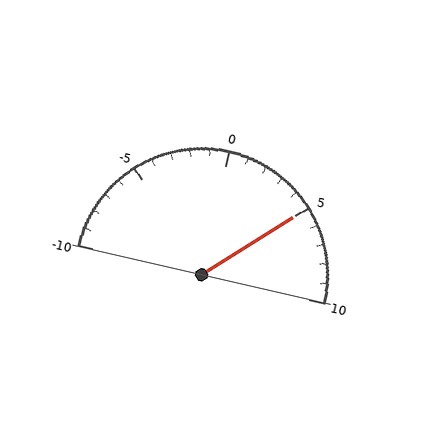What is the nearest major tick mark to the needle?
The nearest major tick mark is 5.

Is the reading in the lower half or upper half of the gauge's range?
The reading is in the upper half of the range (-10 to 10).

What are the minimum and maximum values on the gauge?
The gauge ranges from -10 to 10.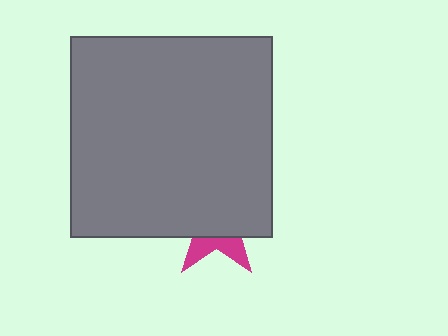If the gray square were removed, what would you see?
You would see the complete magenta star.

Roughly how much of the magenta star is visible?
A small part of it is visible (roughly 30%).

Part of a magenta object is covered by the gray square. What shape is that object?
It is a star.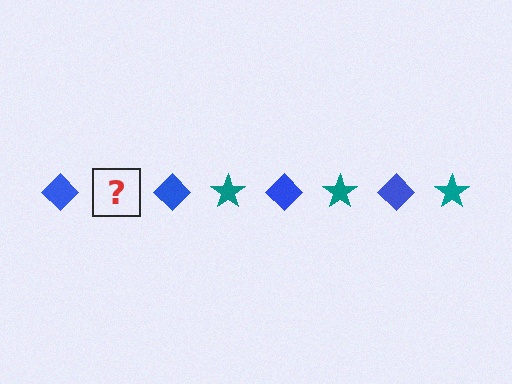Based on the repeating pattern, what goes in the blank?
The blank should be a teal star.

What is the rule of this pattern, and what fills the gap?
The rule is that the pattern alternates between blue diamond and teal star. The gap should be filled with a teal star.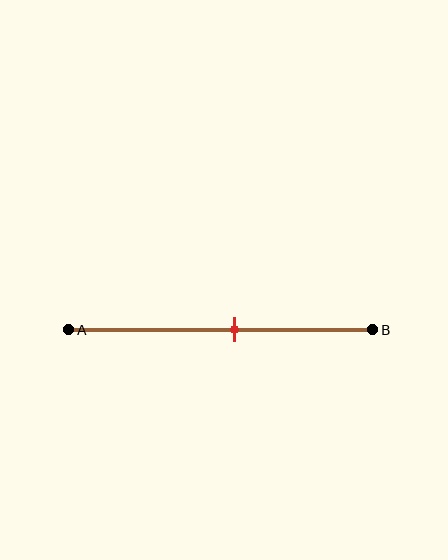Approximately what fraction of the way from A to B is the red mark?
The red mark is approximately 55% of the way from A to B.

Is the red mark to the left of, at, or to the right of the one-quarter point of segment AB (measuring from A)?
The red mark is to the right of the one-quarter point of segment AB.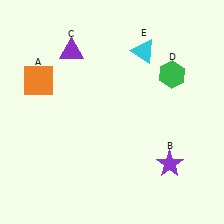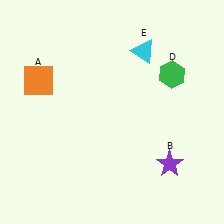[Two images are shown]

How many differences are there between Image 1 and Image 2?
There is 1 difference between the two images.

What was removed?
The purple triangle (C) was removed in Image 2.